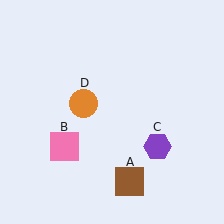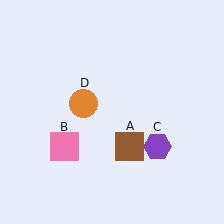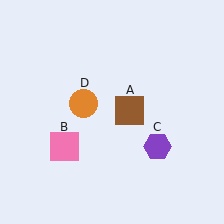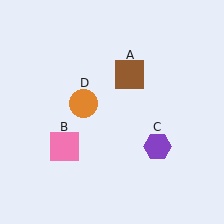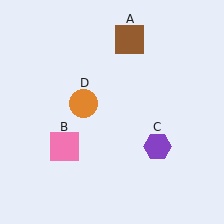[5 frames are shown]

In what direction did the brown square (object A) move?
The brown square (object A) moved up.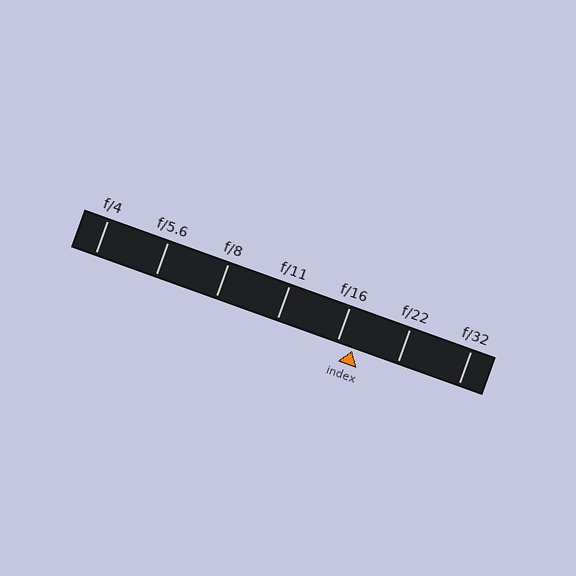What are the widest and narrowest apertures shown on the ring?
The widest aperture shown is f/4 and the narrowest is f/32.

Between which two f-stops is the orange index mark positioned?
The index mark is between f/16 and f/22.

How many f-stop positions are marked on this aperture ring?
There are 7 f-stop positions marked.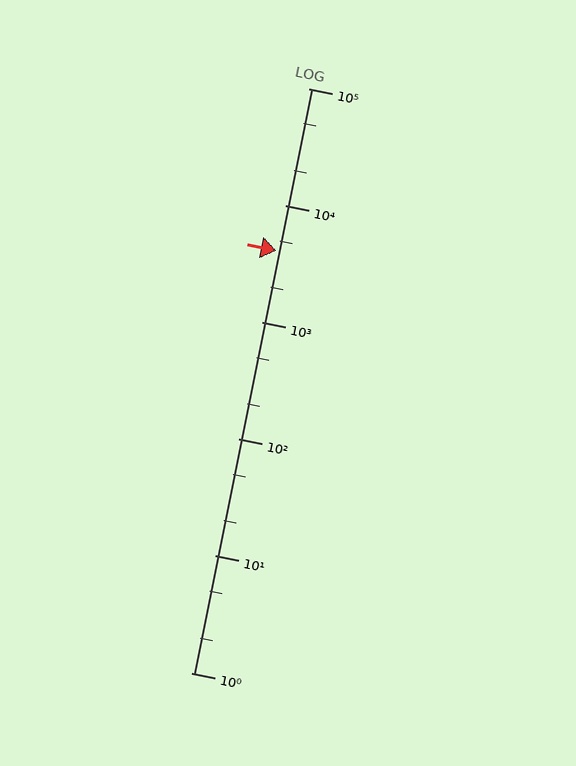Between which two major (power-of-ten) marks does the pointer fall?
The pointer is between 1000 and 10000.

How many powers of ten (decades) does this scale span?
The scale spans 5 decades, from 1 to 100000.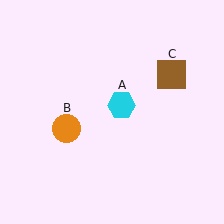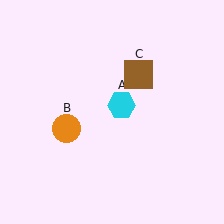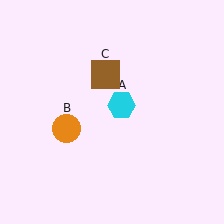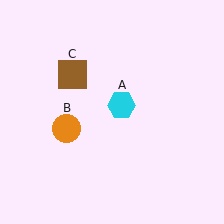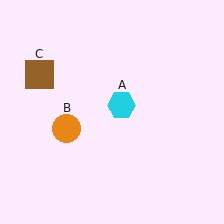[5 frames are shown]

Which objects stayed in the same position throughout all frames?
Cyan hexagon (object A) and orange circle (object B) remained stationary.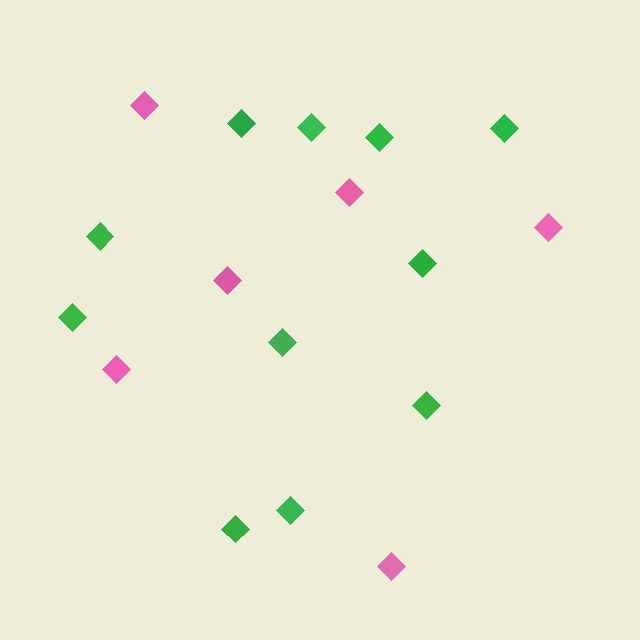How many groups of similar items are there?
There are 2 groups: one group of green diamonds (11) and one group of pink diamonds (6).